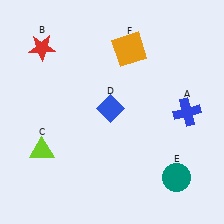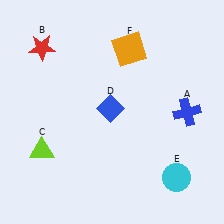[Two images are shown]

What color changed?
The circle (E) changed from teal in Image 1 to cyan in Image 2.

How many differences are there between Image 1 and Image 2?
There is 1 difference between the two images.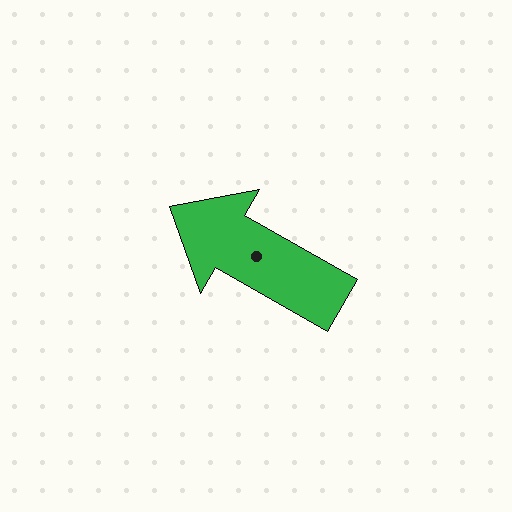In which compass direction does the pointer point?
Northwest.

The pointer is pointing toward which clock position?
Roughly 10 o'clock.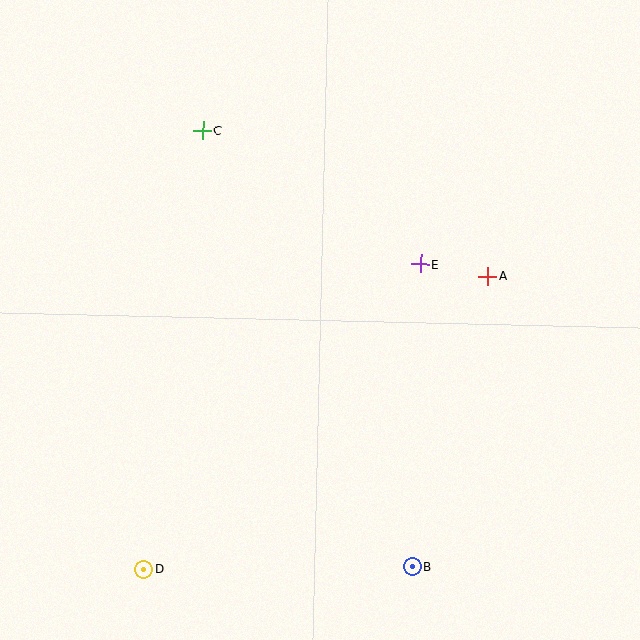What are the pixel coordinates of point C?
Point C is at (203, 130).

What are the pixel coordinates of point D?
Point D is at (144, 569).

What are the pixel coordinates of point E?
Point E is at (421, 264).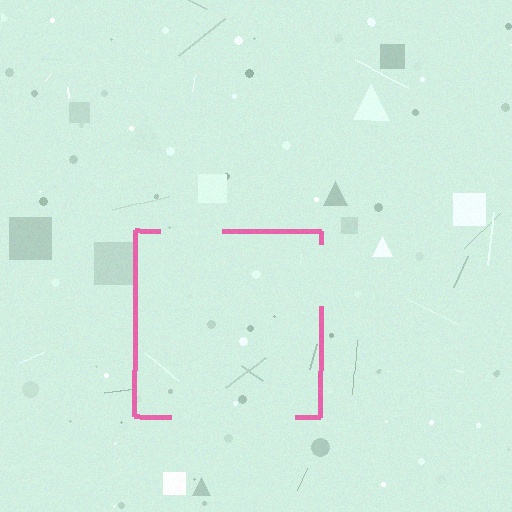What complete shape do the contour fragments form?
The contour fragments form a square.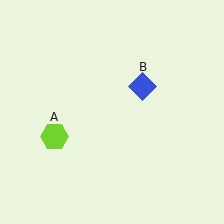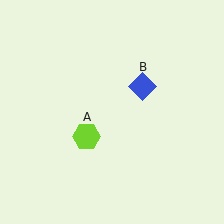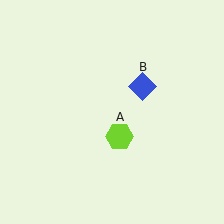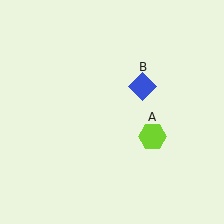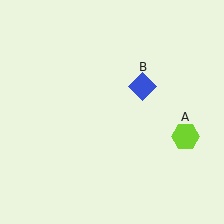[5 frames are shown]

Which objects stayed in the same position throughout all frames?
Blue diamond (object B) remained stationary.